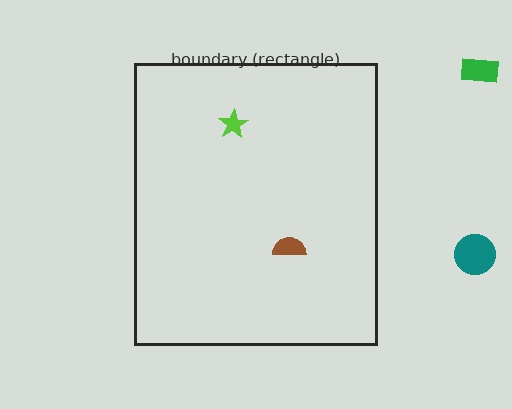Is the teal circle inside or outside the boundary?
Outside.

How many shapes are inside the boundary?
2 inside, 2 outside.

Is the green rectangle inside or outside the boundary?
Outside.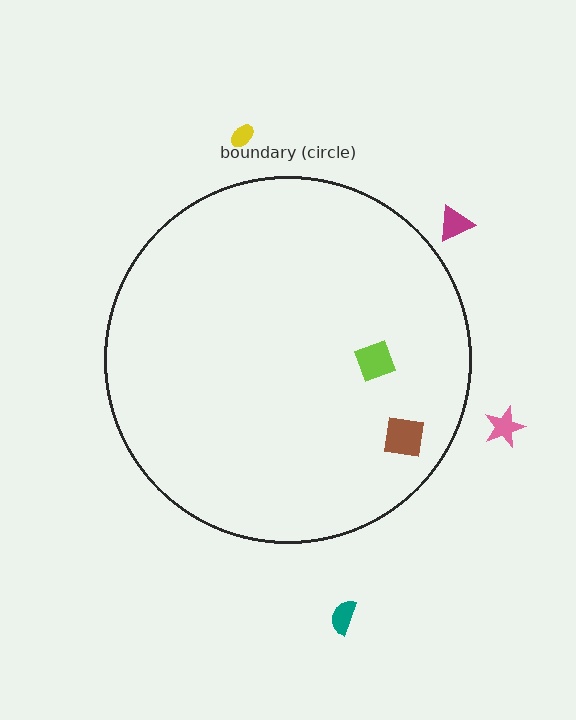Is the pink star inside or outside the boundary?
Outside.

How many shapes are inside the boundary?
2 inside, 4 outside.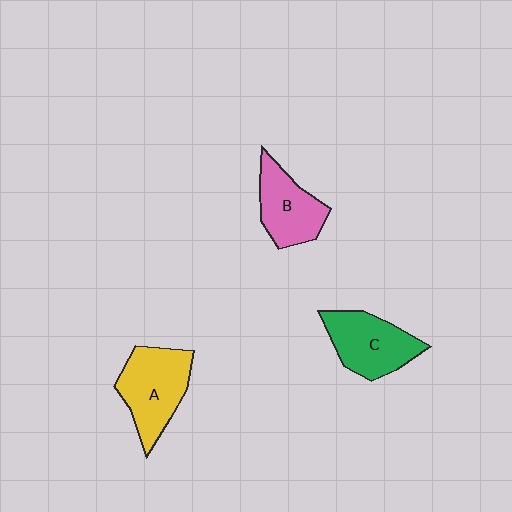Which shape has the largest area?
Shape A (yellow).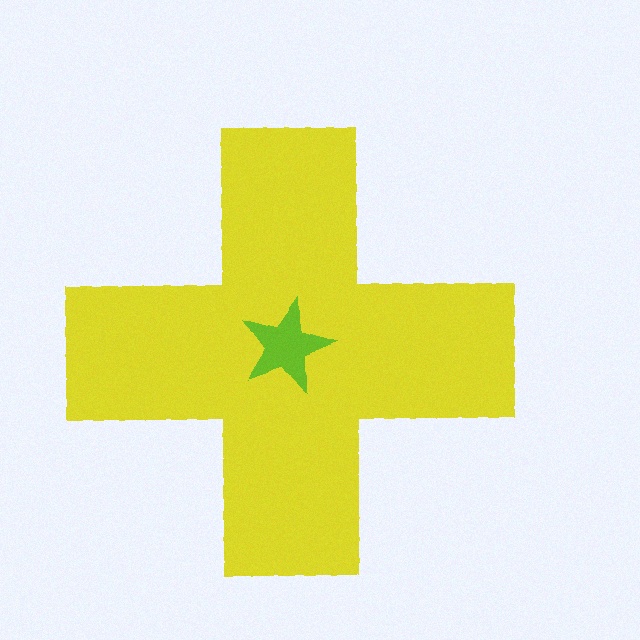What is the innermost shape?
The lime star.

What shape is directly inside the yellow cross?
The lime star.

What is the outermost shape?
The yellow cross.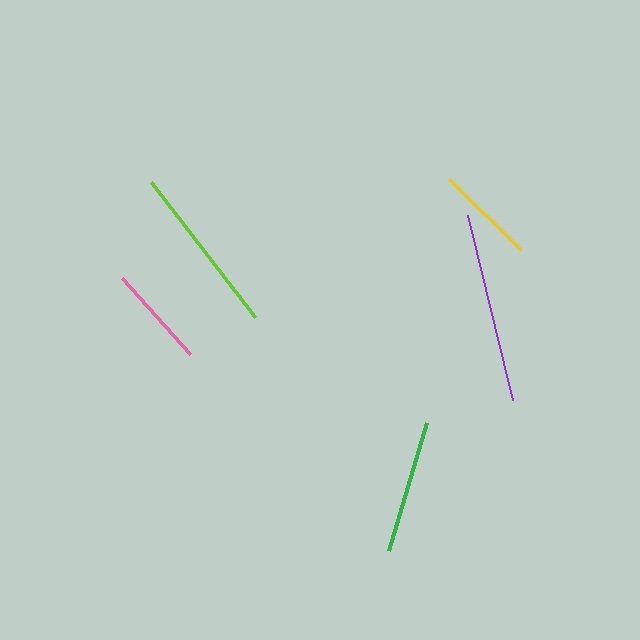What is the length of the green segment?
The green segment is approximately 134 pixels long.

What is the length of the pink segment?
The pink segment is approximately 102 pixels long.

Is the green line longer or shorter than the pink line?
The green line is longer than the pink line.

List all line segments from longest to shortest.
From longest to shortest: purple, lime, green, pink, yellow.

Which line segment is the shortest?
The yellow line is the shortest at approximately 101 pixels.